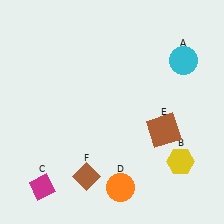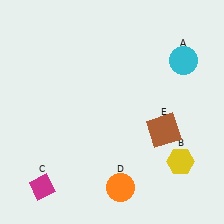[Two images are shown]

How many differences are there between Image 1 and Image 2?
There is 1 difference between the two images.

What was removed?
The brown diamond (F) was removed in Image 2.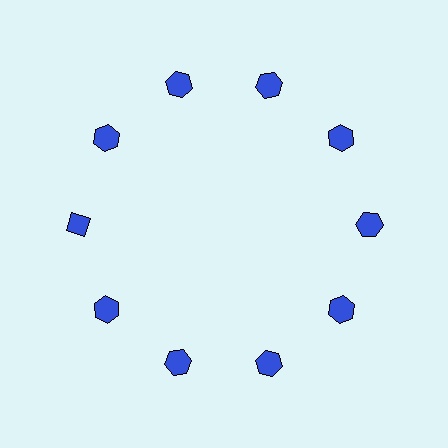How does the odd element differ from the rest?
It has a different shape: diamond instead of hexagon.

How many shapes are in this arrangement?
There are 10 shapes arranged in a ring pattern.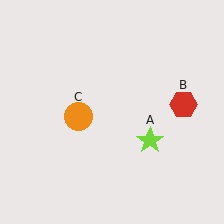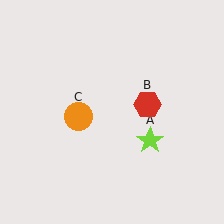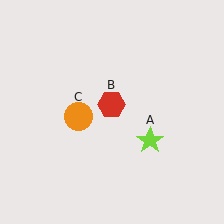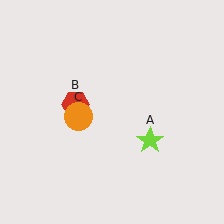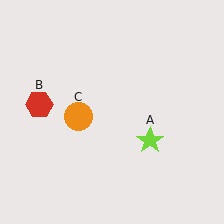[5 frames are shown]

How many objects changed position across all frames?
1 object changed position: red hexagon (object B).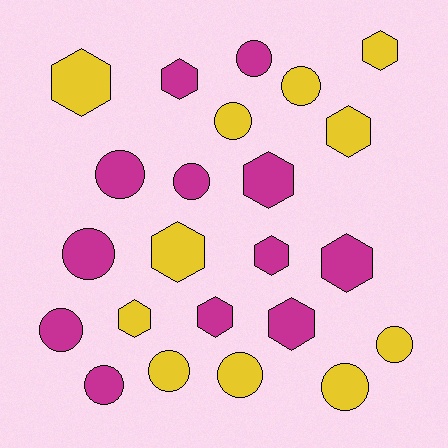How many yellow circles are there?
There are 6 yellow circles.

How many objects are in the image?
There are 23 objects.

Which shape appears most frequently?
Circle, with 12 objects.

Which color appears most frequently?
Magenta, with 12 objects.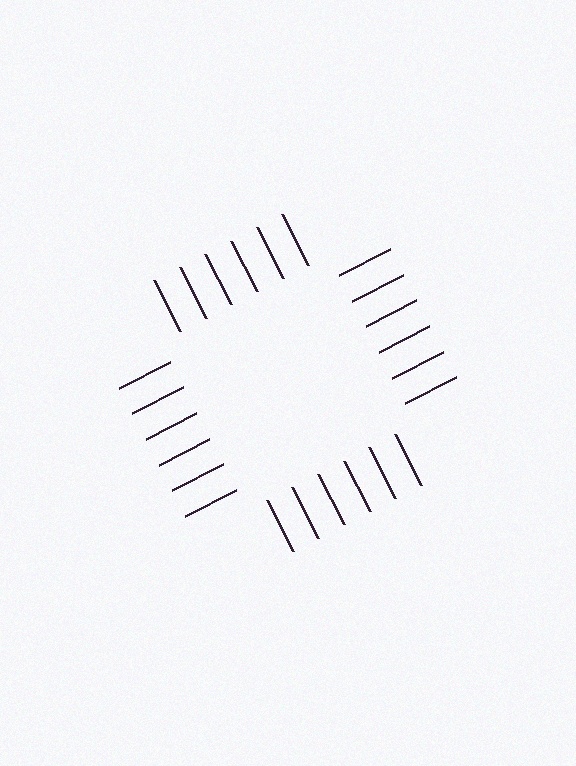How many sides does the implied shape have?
4 sides — the line-ends trace a square.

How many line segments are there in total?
24 — 6 along each of the 4 edges.